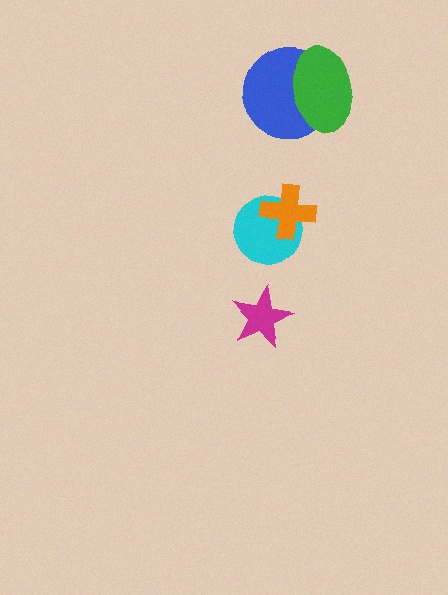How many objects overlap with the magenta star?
0 objects overlap with the magenta star.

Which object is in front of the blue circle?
The green ellipse is in front of the blue circle.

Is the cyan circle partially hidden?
Yes, it is partially covered by another shape.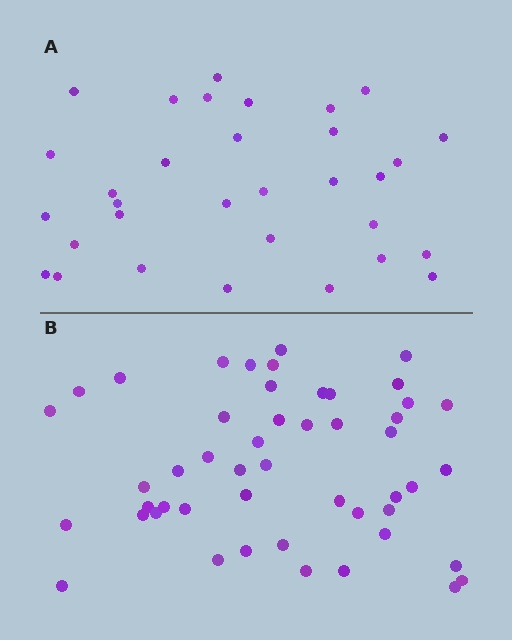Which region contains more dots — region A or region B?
Region B (the bottom region) has more dots.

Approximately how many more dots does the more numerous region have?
Region B has approximately 15 more dots than region A.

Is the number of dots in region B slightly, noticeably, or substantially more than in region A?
Region B has substantially more. The ratio is roughly 1.5 to 1.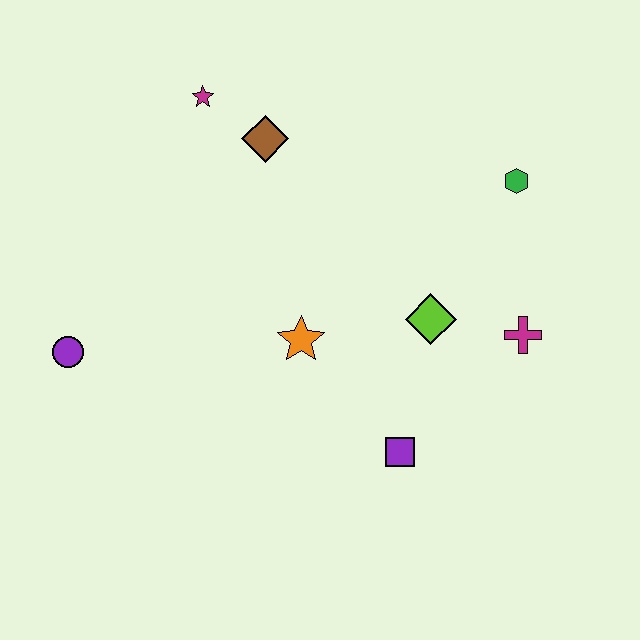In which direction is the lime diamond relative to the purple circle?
The lime diamond is to the right of the purple circle.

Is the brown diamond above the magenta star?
No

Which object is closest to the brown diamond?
The magenta star is closest to the brown diamond.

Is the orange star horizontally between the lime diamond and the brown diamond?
Yes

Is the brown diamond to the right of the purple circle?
Yes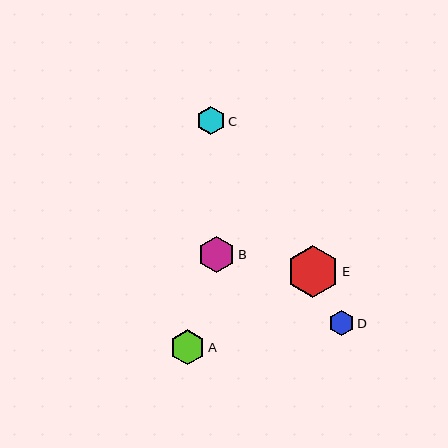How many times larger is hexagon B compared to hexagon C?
Hexagon B is approximately 1.3 times the size of hexagon C.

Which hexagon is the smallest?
Hexagon D is the smallest with a size of approximately 25 pixels.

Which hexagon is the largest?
Hexagon E is the largest with a size of approximately 52 pixels.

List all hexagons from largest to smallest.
From largest to smallest: E, B, A, C, D.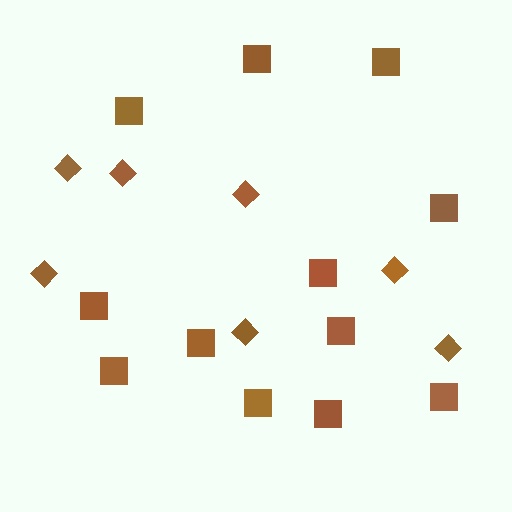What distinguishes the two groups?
There are 2 groups: one group of diamonds (7) and one group of squares (12).